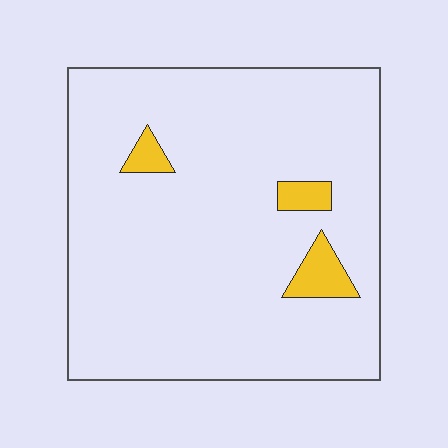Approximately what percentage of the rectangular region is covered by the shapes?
Approximately 5%.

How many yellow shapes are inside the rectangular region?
3.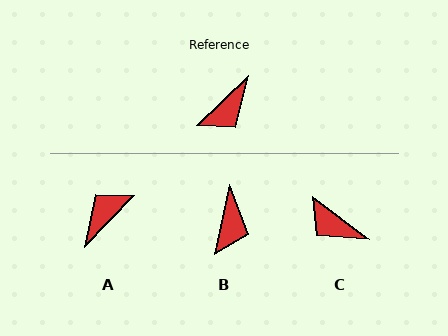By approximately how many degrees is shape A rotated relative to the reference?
Approximately 178 degrees clockwise.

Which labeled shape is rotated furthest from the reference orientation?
A, about 178 degrees away.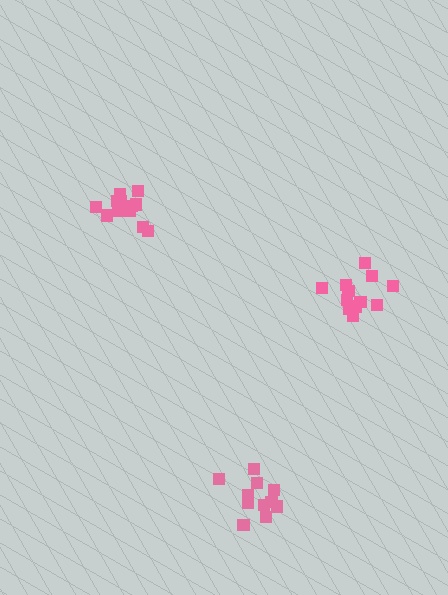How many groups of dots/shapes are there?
There are 3 groups.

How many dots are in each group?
Group 1: 13 dots, Group 2: 11 dots, Group 3: 12 dots (36 total).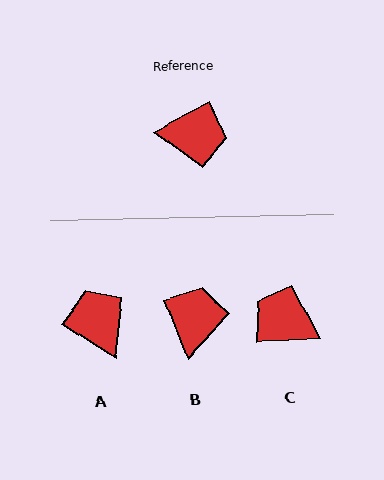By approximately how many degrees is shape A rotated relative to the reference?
Approximately 119 degrees counter-clockwise.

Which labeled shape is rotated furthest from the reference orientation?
C, about 154 degrees away.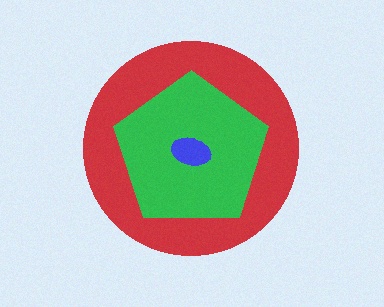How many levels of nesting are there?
3.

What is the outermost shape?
The red circle.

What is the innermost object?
The blue ellipse.